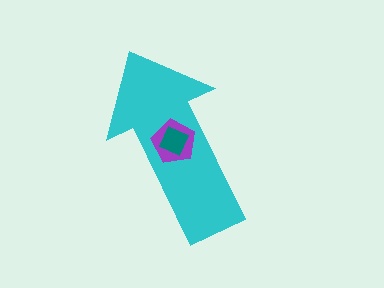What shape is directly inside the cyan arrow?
The purple pentagon.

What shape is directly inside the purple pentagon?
The teal diamond.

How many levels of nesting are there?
3.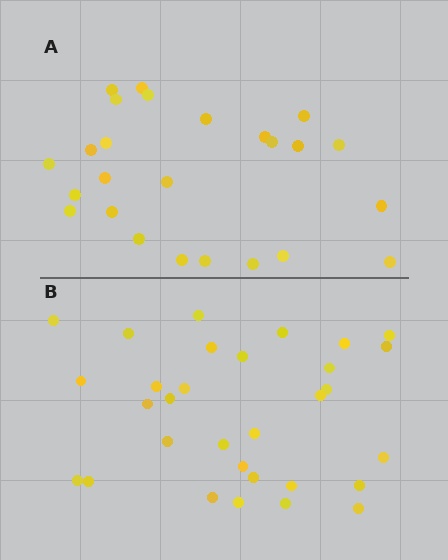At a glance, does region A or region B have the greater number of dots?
Region B (the bottom region) has more dots.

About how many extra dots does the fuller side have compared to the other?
Region B has about 6 more dots than region A.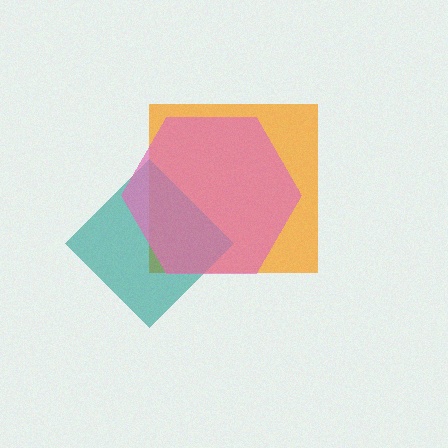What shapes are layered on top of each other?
The layered shapes are: an orange square, a teal diamond, a pink hexagon.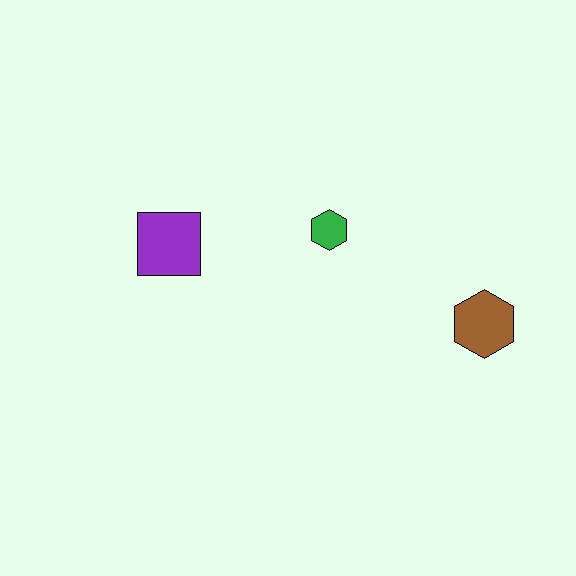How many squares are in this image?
There is 1 square.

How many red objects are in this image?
There are no red objects.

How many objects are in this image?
There are 3 objects.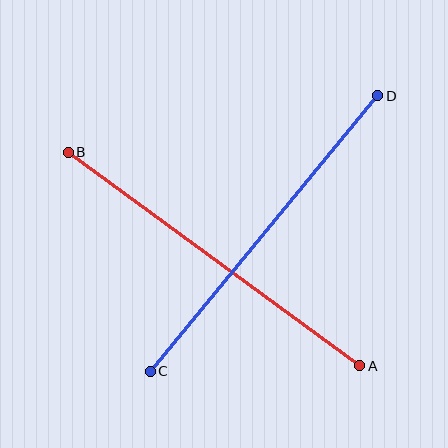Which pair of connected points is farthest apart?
Points A and B are farthest apart.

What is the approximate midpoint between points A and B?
The midpoint is at approximately (214, 259) pixels.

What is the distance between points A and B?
The distance is approximately 361 pixels.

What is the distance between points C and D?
The distance is approximately 357 pixels.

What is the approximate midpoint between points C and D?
The midpoint is at approximately (264, 233) pixels.